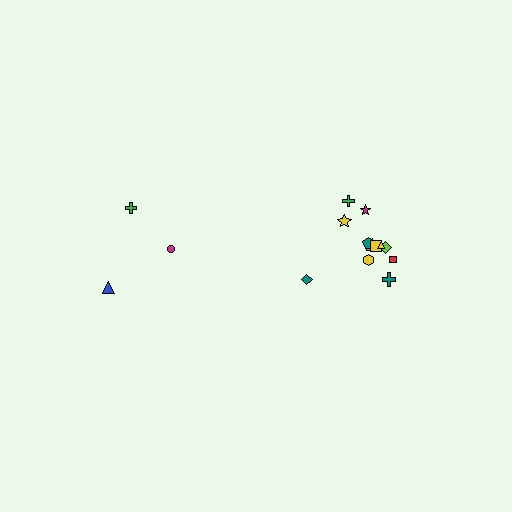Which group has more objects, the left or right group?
The right group.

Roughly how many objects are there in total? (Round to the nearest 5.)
Roughly 15 objects in total.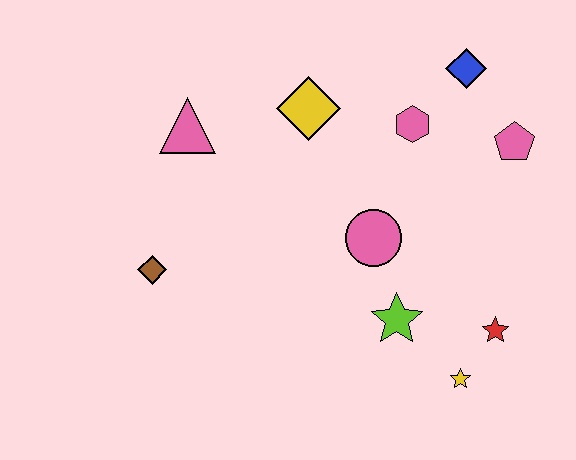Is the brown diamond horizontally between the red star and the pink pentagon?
No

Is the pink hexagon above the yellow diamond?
No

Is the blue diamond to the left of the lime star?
No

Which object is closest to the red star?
The yellow star is closest to the red star.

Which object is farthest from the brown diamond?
The pink pentagon is farthest from the brown diamond.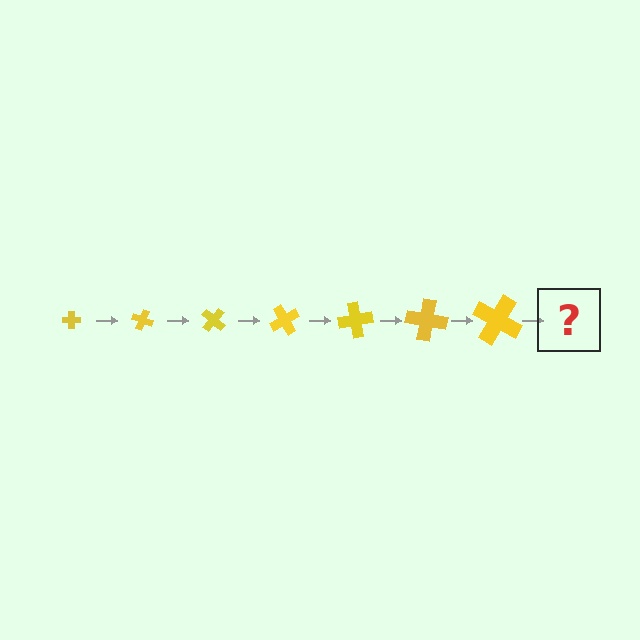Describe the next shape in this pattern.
It should be a cross, larger than the previous one and rotated 140 degrees from the start.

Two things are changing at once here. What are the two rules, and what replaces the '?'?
The two rules are that the cross grows larger each step and it rotates 20 degrees each step. The '?' should be a cross, larger than the previous one and rotated 140 degrees from the start.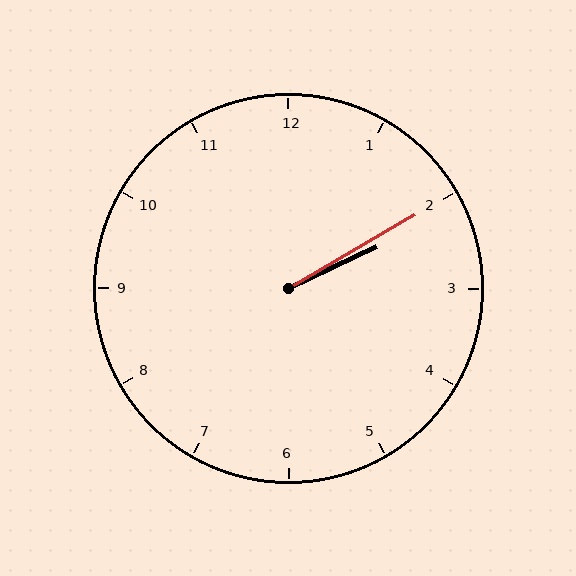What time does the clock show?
2:10.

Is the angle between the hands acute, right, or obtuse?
It is acute.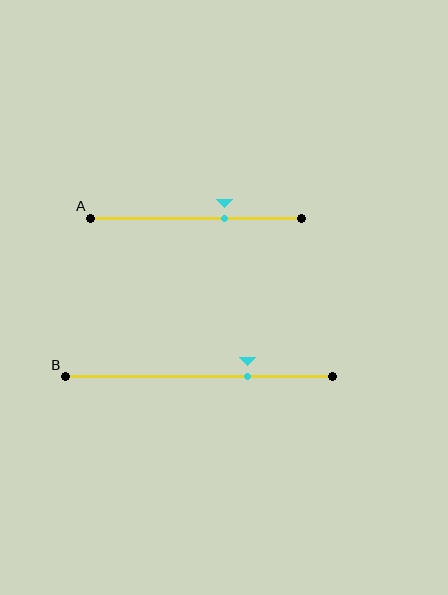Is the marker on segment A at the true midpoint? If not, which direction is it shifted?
No, the marker on segment A is shifted to the right by about 14% of the segment length.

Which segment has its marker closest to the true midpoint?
Segment A has its marker closest to the true midpoint.